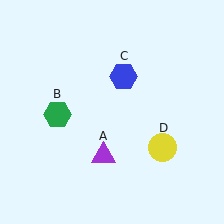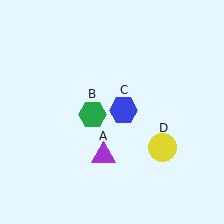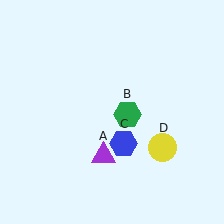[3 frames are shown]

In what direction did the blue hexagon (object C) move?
The blue hexagon (object C) moved down.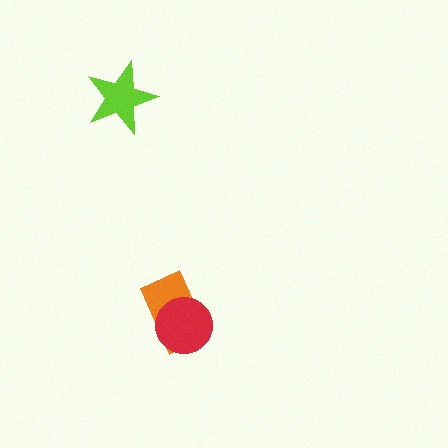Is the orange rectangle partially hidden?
Yes, it is partially covered by another shape.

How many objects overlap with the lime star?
0 objects overlap with the lime star.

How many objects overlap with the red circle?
1 object overlaps with the red circle.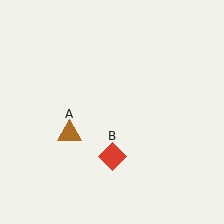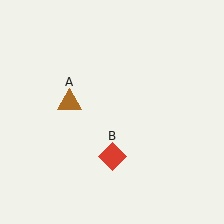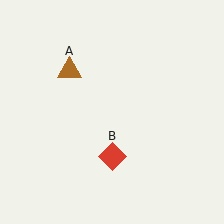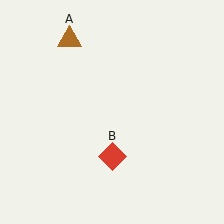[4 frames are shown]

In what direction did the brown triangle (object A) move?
The brown triangle (object A) moved up.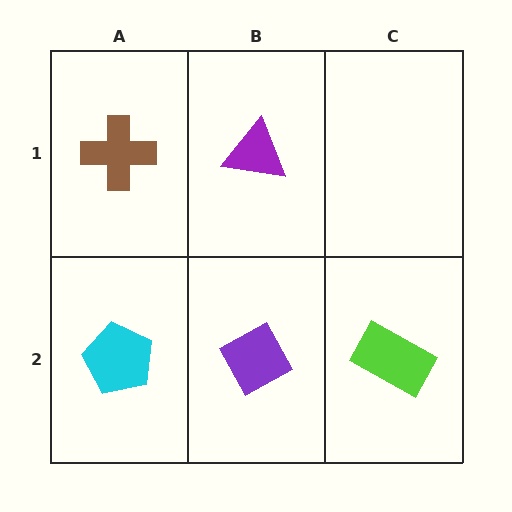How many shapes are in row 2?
3 shapes.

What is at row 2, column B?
A purple diamond.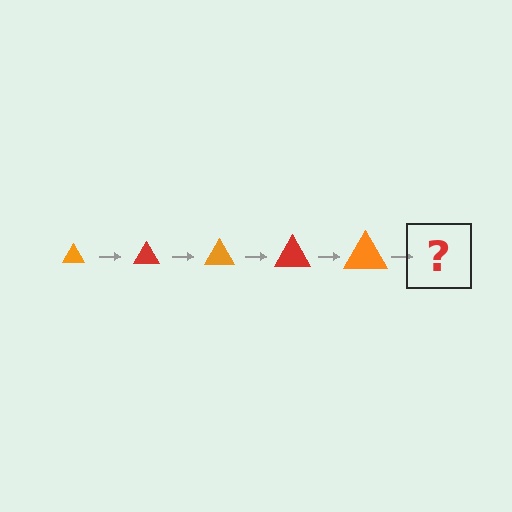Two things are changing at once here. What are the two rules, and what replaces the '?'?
The two rules are that the triangle grows larger each step and the color cycles through orange and red. The '?' should be a red triangle, larger than the previous one.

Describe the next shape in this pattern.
It should be a red triangle, larger than the previous one.